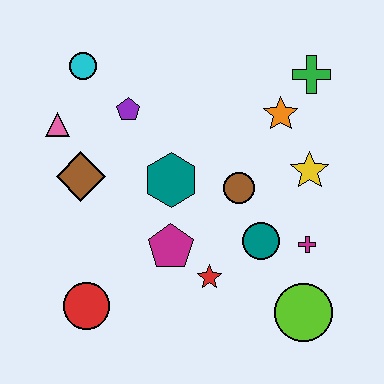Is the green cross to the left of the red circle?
No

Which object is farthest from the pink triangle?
The lime circle is farthest from the pink triangle.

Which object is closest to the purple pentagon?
The cyan circle is closest to the purple pentagon.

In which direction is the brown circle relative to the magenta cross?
The brown circle is to the left of the magenta cross.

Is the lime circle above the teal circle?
No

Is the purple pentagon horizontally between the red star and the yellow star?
No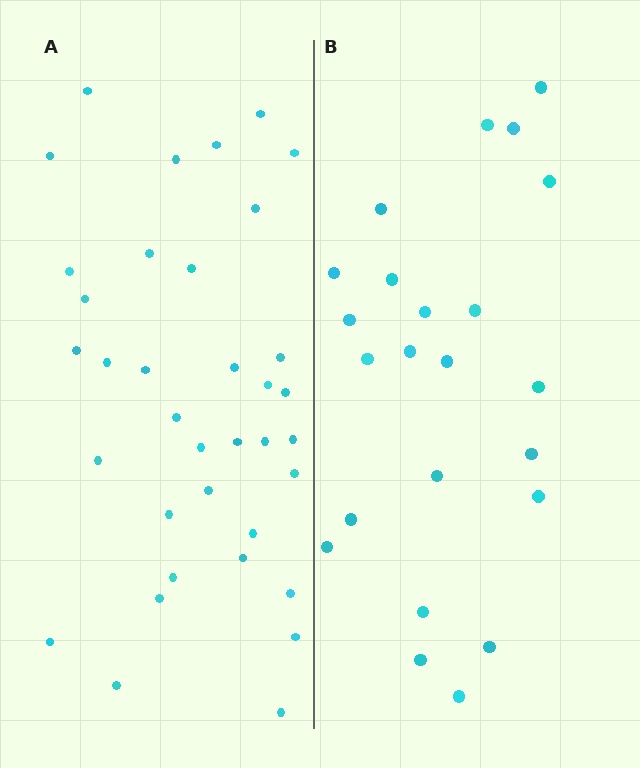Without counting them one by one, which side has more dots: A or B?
Region A (the left region) has more dots.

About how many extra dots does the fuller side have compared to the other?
Region A has approximately 15 more dots than region B.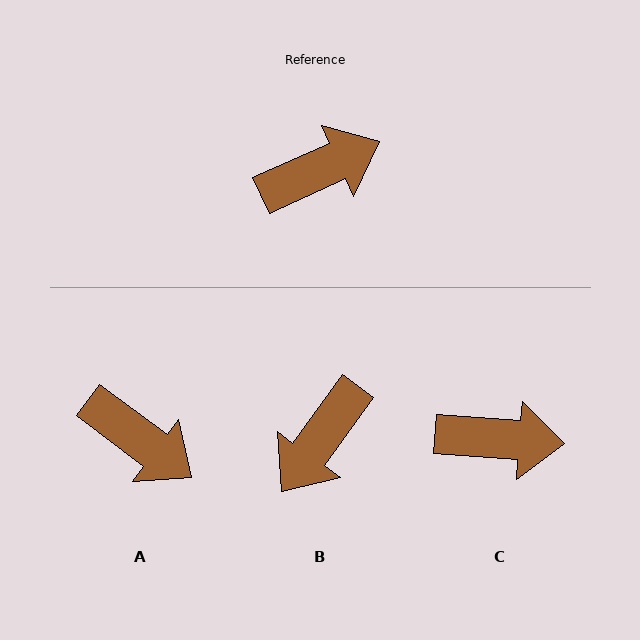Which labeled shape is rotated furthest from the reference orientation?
B, about 150 degrees away.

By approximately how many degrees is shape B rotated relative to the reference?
Approximately 150 degrees clockwise.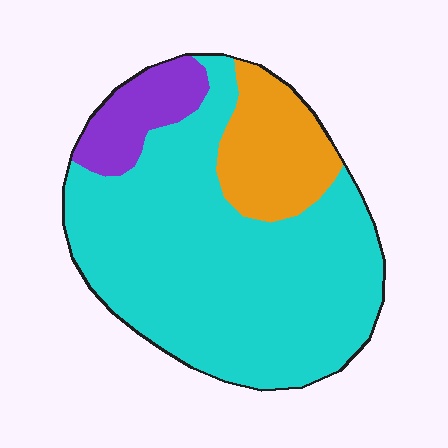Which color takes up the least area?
Purple, at roughly 10%.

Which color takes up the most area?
Cyan, at roughly 70%.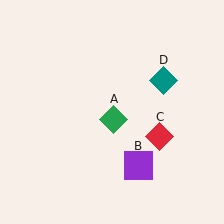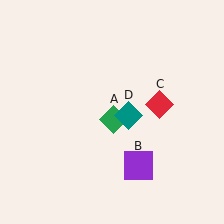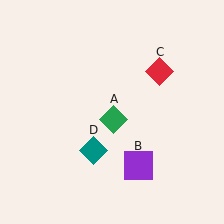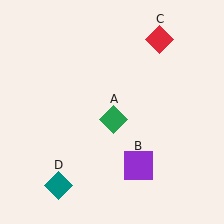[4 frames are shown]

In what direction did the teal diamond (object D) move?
The teal diamond (object D) moved down and to the left.